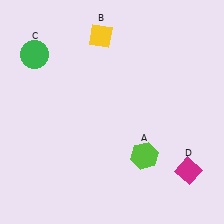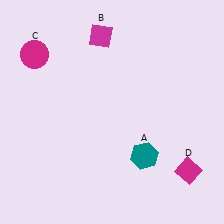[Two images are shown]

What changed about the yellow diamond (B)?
In Image 1, B is yellow. In Image 2, it changed to magenta.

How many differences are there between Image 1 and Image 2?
There are 3 differences between the two images.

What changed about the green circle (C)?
In Image 1, C is green. In Image 2, it changed to magenta.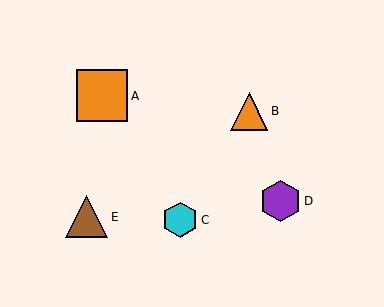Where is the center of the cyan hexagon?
The center of the cyan hexagon is at (180, 220).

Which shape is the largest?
The orange square (labeled A) is the largest.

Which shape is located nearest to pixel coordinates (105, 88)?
The orange square (labeled A) at (102, 96) is nearest to that location.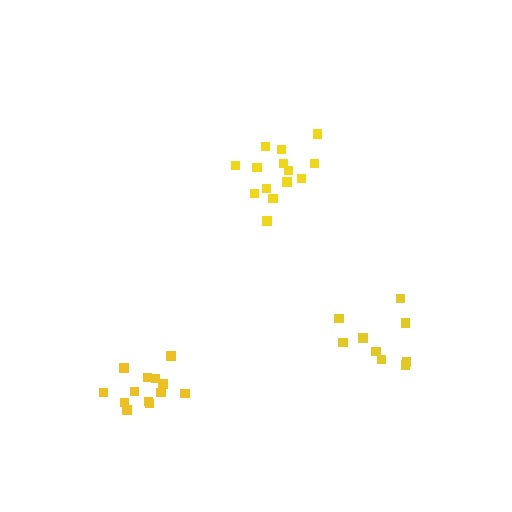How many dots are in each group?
Group 1: 14 dots, Group 2: 10 dots, Group 3: 13 dots (37 total).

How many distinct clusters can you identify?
There are 3 distinct clusters.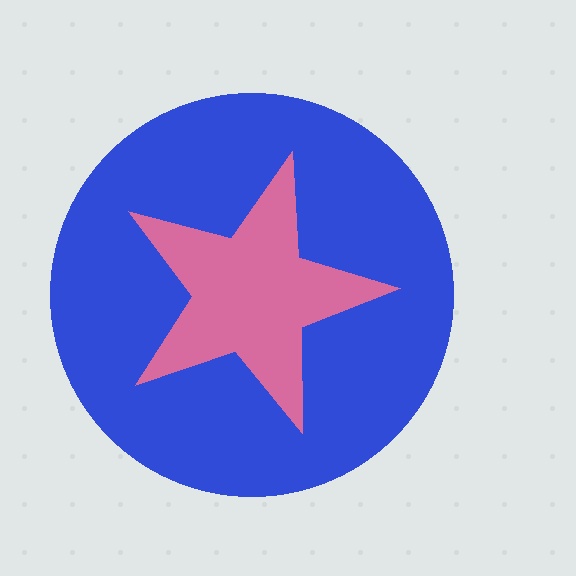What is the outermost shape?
The blue circle.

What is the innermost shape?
The pink star.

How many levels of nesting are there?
2.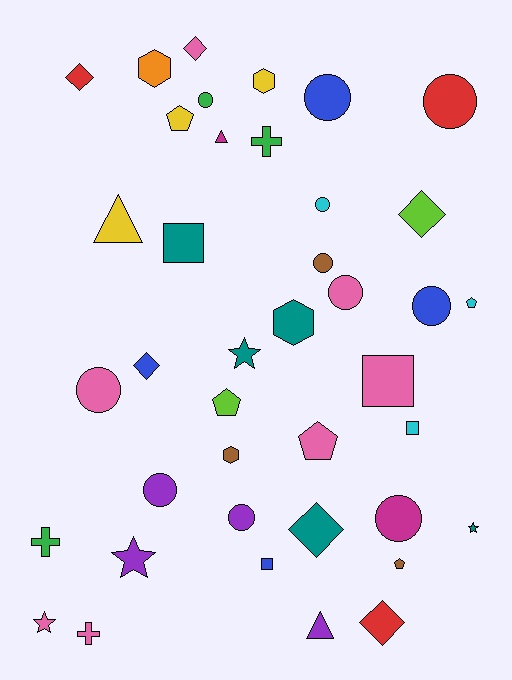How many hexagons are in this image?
There are 4 hexagons.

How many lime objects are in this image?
There are 2 lime objects.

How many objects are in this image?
There are 40 objects.